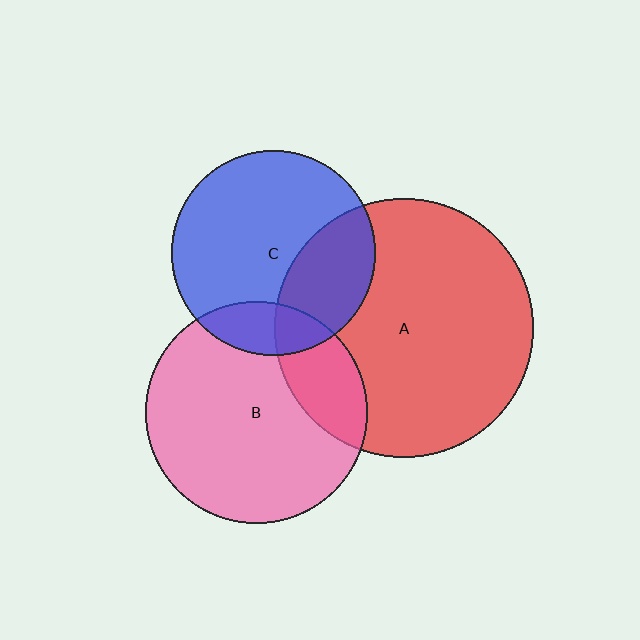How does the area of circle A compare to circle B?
Approximately 1.4 times.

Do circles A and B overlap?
Yes.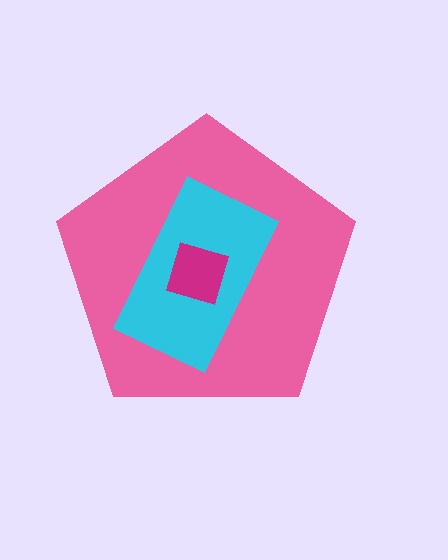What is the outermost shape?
The pink pentagon.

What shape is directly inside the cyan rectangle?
The magenta diamond.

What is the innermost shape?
The magenta diamond.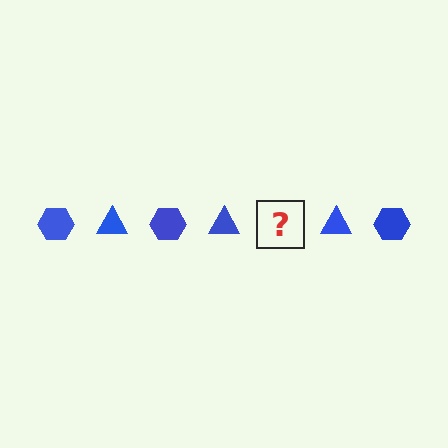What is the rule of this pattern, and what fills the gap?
The rule is that the pattern cycles through hexagon, triangle shapes in blue. The gap should be filled with a blue hexagon.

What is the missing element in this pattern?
The missing element is a blue hexagon.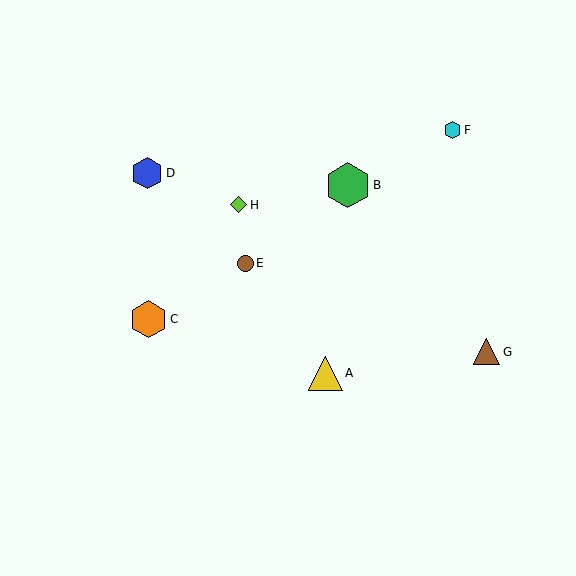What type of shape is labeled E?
Shape E is a brown circle.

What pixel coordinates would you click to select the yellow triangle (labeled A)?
Click at (326, 373) to select the yellow triangle A.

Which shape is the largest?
The green hexagon (labeled B) is the largest.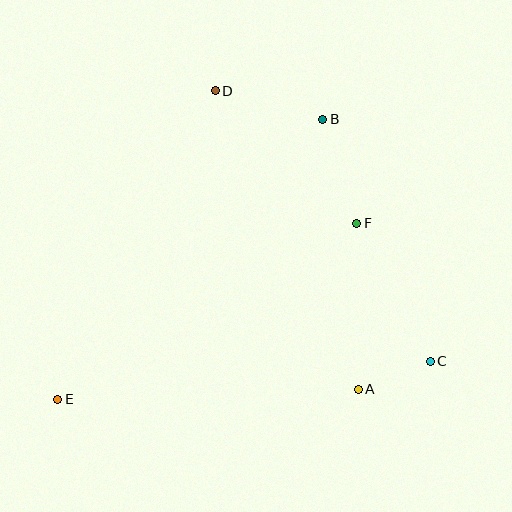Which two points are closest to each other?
Points A and C are closest to each other.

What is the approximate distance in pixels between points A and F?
The distance between A and F is approximately 166 pixels.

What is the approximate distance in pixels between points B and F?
The distance between B and F is approximately 109 pixels.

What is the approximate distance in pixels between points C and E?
The distance between C and E is approximately 375 pixels.